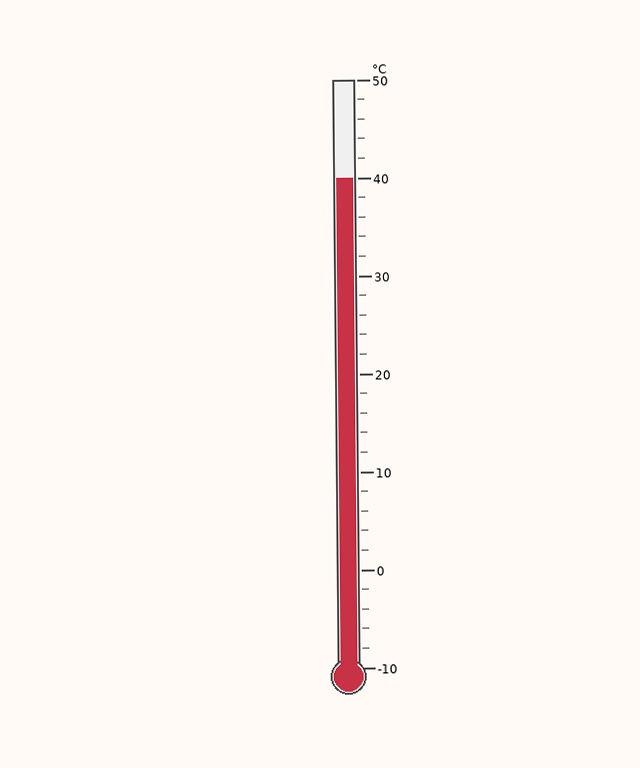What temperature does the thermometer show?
The thermometer shows approximately 40°C.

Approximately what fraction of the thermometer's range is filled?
The thermometer is filled to approximately 85% of its range.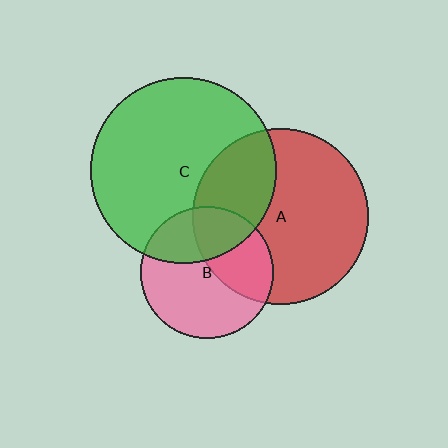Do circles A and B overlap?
Yes.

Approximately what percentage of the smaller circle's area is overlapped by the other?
Approximately 40%.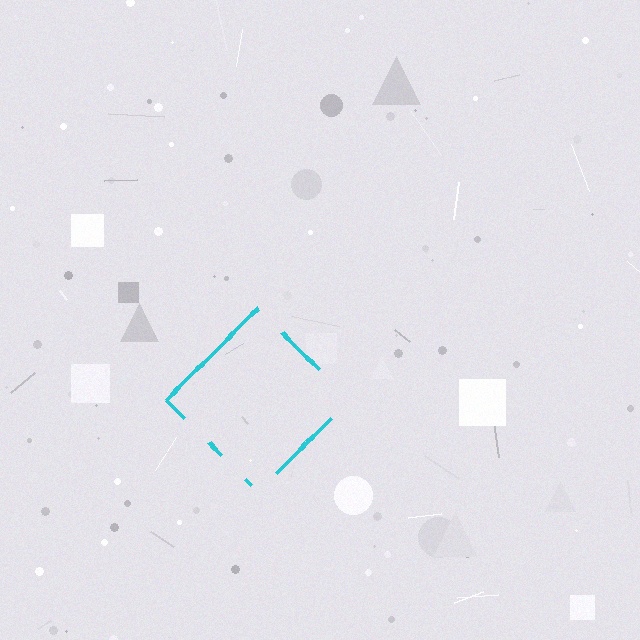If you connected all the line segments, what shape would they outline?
They would outline a diamond.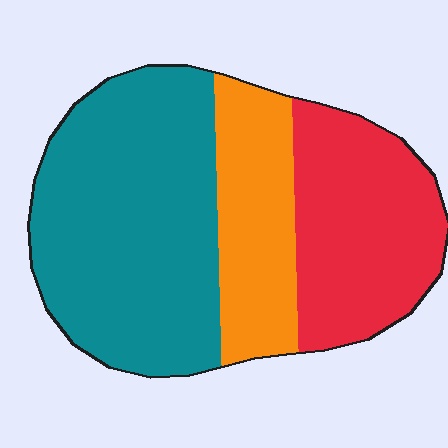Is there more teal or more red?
Teal.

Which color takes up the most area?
Teal, at roughly 50%.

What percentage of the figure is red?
Red takes up about one third (1/3) of the figure.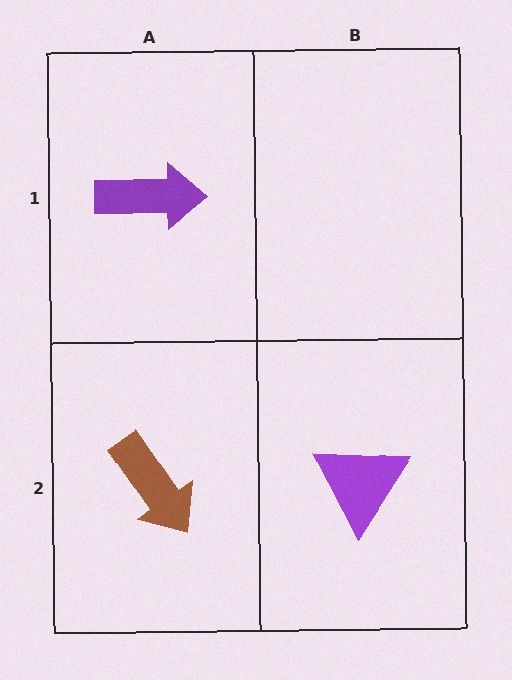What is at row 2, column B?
A purple triangle.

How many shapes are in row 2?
2 shapes.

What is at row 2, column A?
A brown arrow.